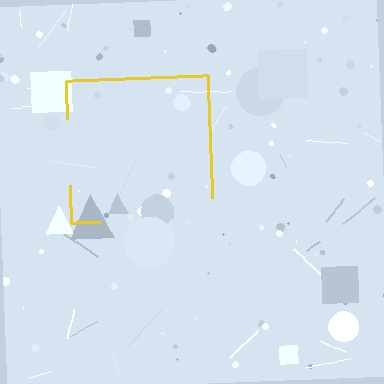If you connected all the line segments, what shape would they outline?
They would outline a square.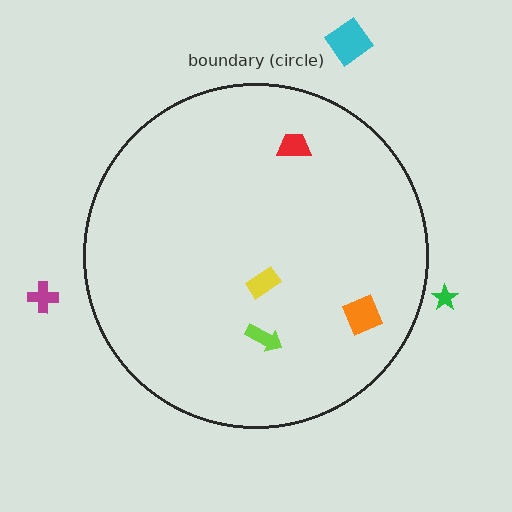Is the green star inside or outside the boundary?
Outside.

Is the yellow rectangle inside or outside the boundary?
Inside.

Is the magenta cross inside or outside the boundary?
Outside.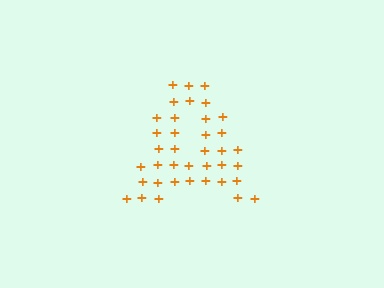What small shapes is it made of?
It is made of small plus signs.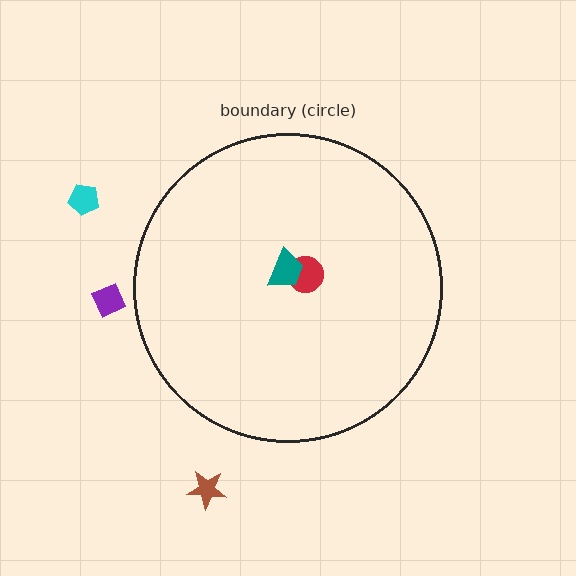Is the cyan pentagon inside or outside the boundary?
Outside.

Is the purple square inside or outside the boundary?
Outside.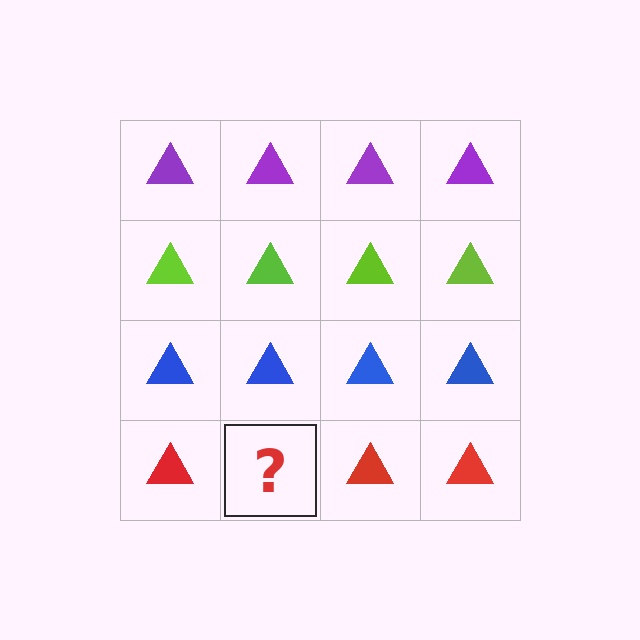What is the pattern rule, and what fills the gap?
The rule is that each row has a consistent color. The gap should be filled with a red triangle.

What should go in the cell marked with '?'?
The missing cell should contain a red triangle.